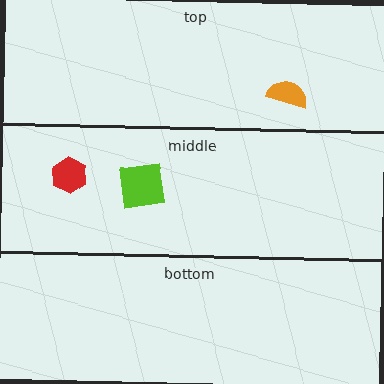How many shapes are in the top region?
1.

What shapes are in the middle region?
The lime square, the red hexagon.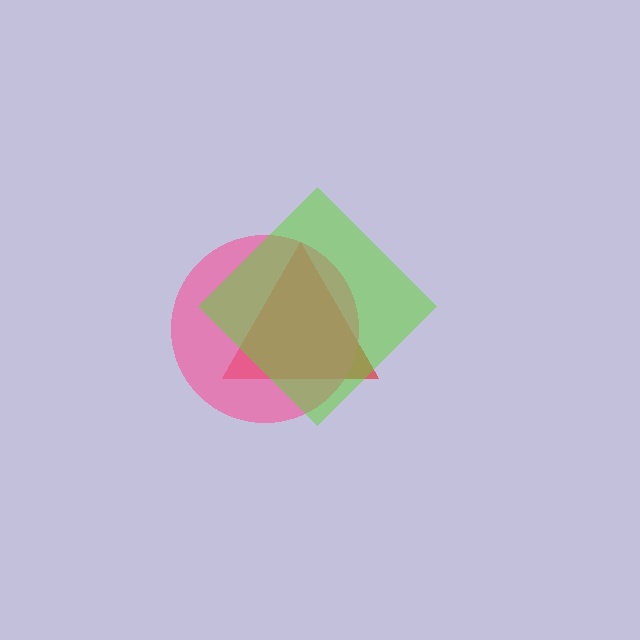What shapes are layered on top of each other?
The layered shapes are: a red triangle, a pink circle, a lime diamond.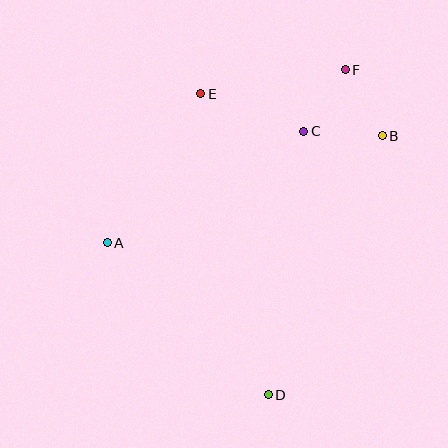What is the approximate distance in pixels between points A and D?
The distance between A and D is approximately 222 pixels.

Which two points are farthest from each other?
Points D and F are farthest from each other.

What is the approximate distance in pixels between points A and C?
The distance between A and C is approximately 226 pixels.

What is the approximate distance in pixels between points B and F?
The distance between B and F is approximately 76 pixels.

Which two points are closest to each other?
Points C and F are closest to each other.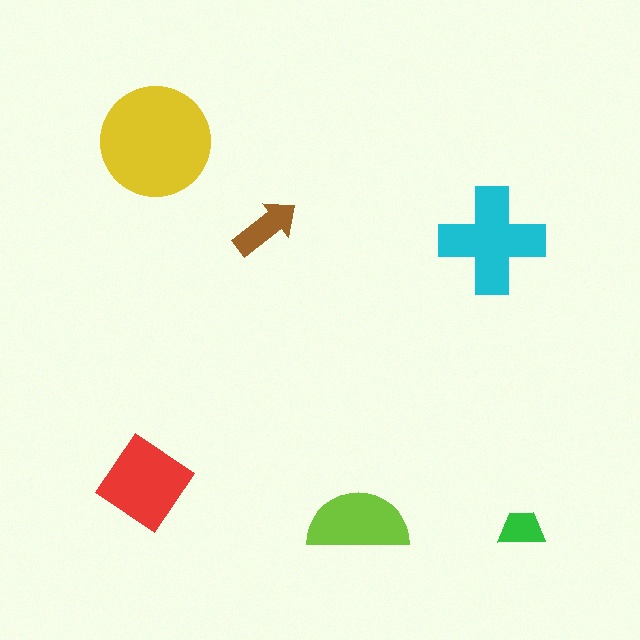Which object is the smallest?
The green trapezoid.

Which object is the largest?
The yellow circle.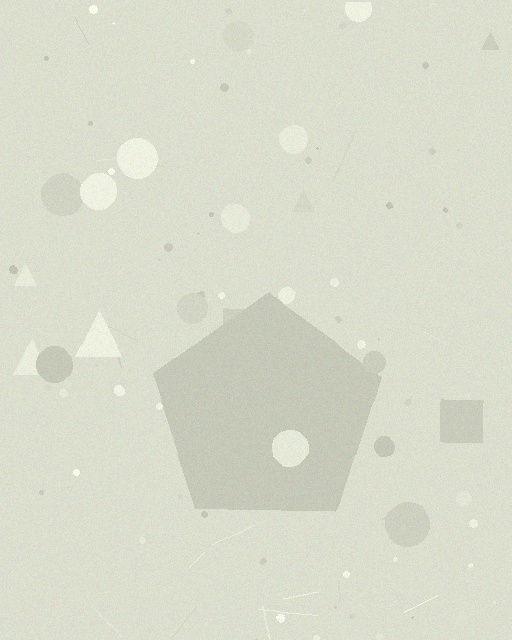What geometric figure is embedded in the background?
A pentagon is embedded in the background.